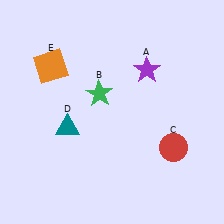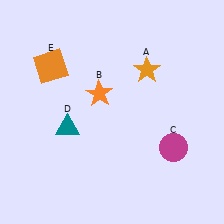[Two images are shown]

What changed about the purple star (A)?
In Image 1, A is purple. In Image 2, it changed to orange.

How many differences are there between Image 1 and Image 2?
There are 3 differences between the two images.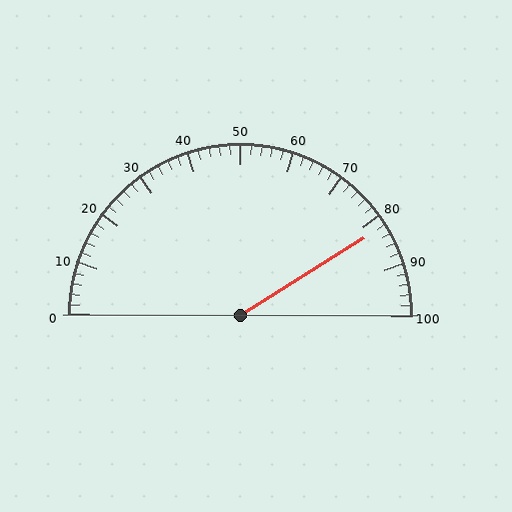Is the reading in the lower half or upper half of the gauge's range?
The reading is in the upper half of the range (0 to 100).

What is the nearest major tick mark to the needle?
The nearest major tick mark is 80.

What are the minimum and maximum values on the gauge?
The gauge ranges from 0 to 100.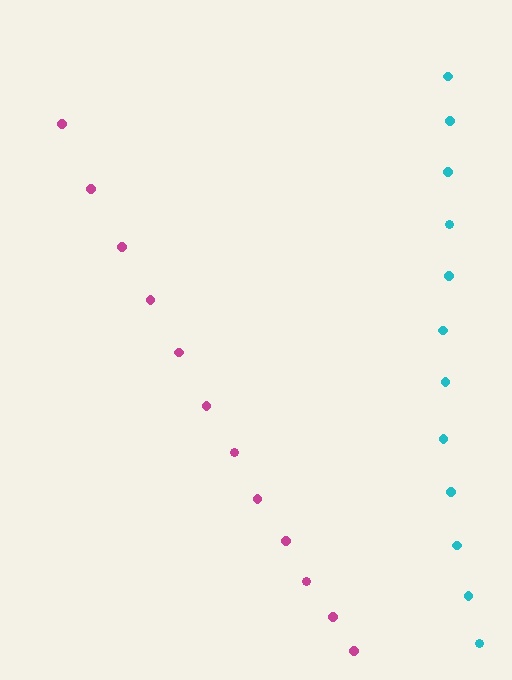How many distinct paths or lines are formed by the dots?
There are 2 distinct paths.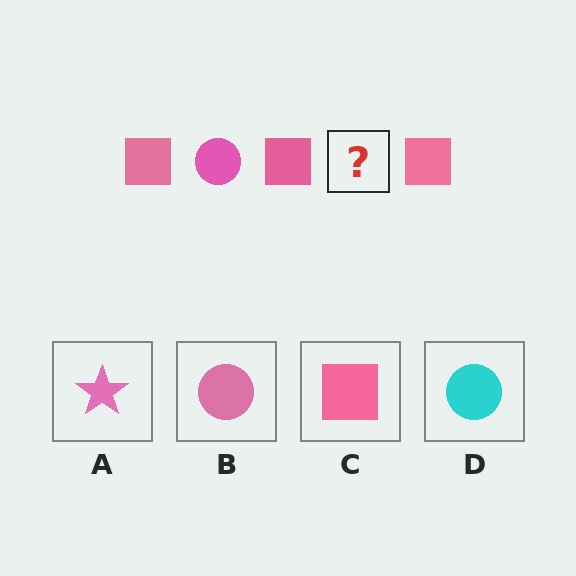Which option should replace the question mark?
Option B.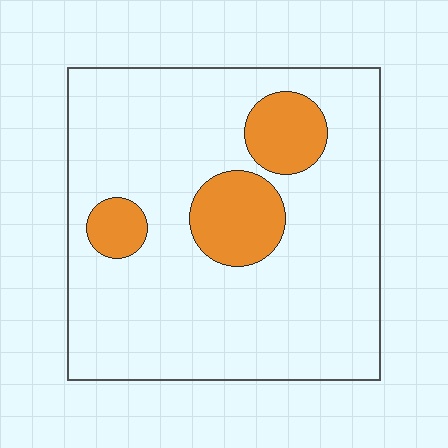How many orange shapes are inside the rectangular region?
3.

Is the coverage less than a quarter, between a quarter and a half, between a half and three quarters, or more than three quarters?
Less than a quarter.